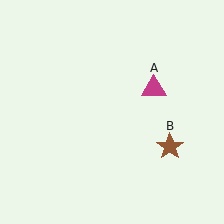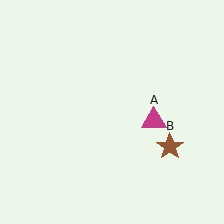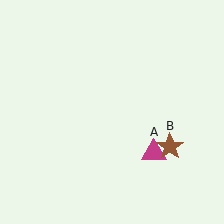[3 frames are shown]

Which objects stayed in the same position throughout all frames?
Brown star (object B) remained stationary.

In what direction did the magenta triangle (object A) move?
The magenta triangle (object A) moved down.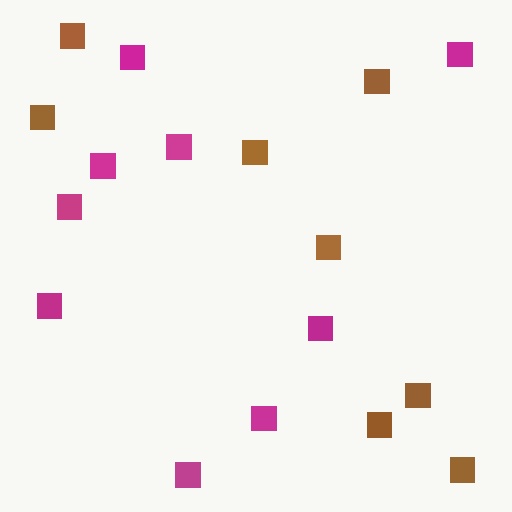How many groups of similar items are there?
There are 2 groups: one group of brown squares (8) and one group of magenta squares (9).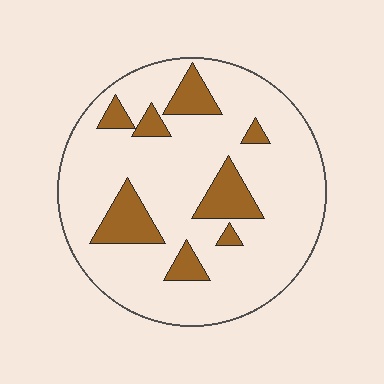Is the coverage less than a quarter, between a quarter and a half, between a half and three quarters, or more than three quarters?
Less than a quarter.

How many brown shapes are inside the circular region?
8.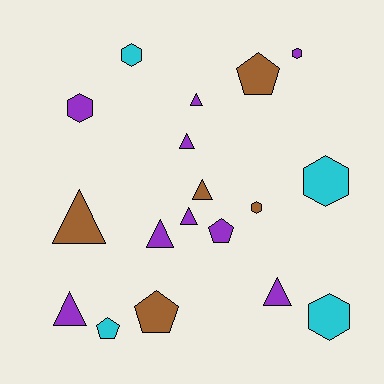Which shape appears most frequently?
Triangle, with 8 objects.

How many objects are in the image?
There are 18 objects.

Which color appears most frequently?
Purple, with 9 objects.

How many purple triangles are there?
There are 6 purple triangles.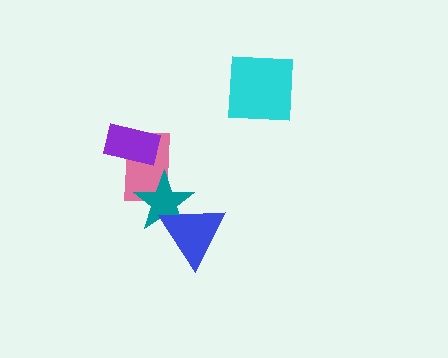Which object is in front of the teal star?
The blue triangle is in front of the teal star.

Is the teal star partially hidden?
Yes, it is partially covered by another shape.